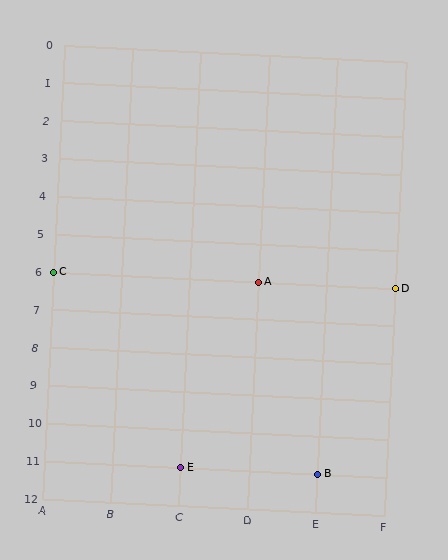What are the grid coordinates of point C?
Point C is at grid coordinates (A, 6).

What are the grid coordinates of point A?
Point A is at grid coordinates (D, 6).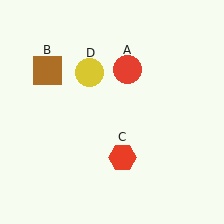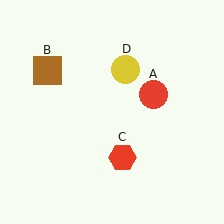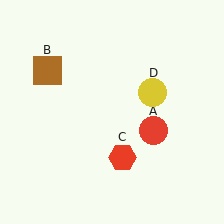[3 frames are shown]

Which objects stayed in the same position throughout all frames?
Brown square (object B) and red hexagon (object C) remained stationary.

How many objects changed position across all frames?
2 objects changed position: red circle (object A), yellow circle (object D).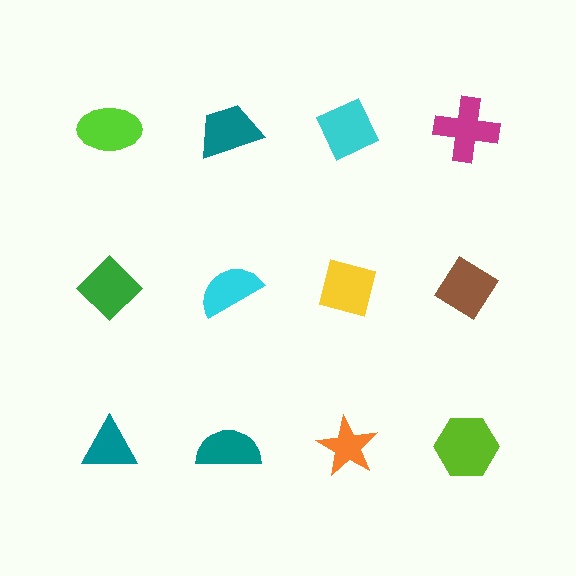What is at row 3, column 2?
A teal semicircle.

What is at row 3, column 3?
An orange star.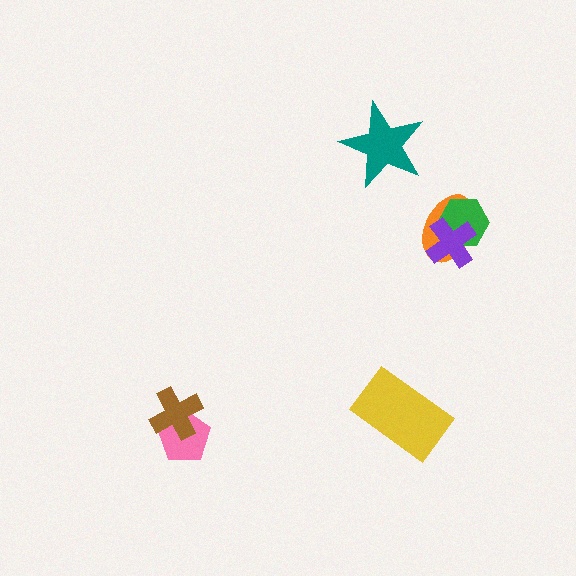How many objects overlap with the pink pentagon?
1 object overlaps with the pink pentagon.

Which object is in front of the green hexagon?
The purple cross is in front of the green hexagon.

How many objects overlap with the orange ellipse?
2 objects overlap with the orange ellipse.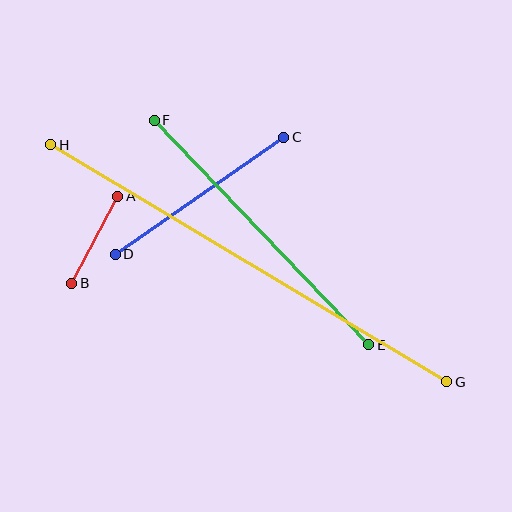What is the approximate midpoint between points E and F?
The midpoint is at approximately (262, 233) pixels.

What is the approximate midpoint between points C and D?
The midpoint is at approximately (199, 196) pixels.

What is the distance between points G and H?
The distance is approximately 461 pixels.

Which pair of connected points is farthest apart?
Points G and H are farthest apart.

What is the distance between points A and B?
The distance is approximately 99 pixels.